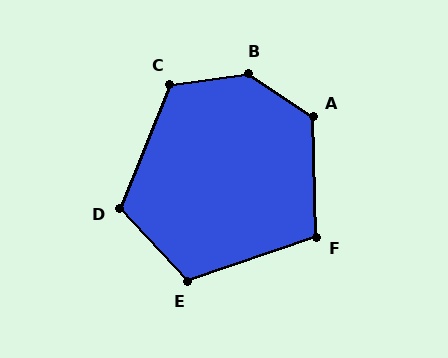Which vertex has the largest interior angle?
B, at approximately 137 degrees.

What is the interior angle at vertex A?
Approximately 125 degrees (obtuse).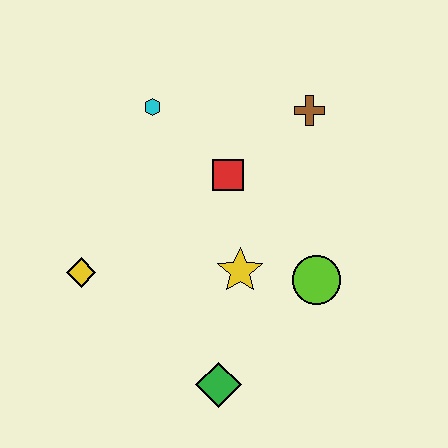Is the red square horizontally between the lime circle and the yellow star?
No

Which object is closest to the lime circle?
The yellow star is closest to the lime circle.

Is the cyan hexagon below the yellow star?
No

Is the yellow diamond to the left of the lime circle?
Yes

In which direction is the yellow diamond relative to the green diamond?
The yellow diamond is to the left of the green diamond.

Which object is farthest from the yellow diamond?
The brown cross is farthest from the yellow diamond.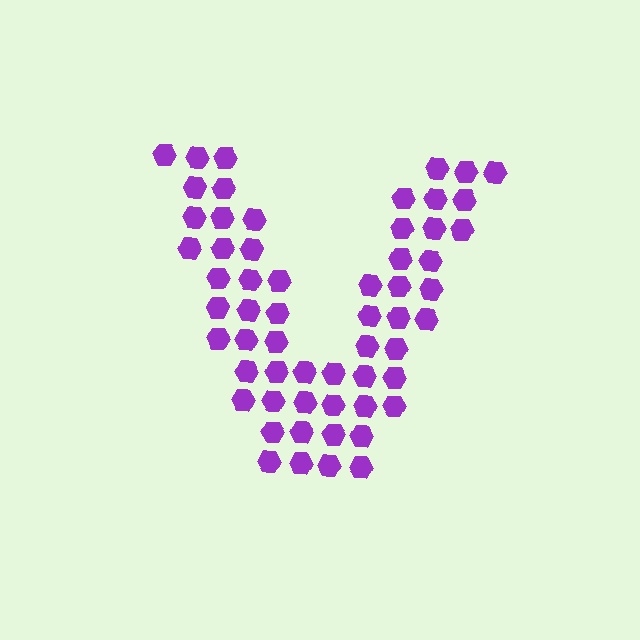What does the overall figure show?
The overall figure shows the letter V.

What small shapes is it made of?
It is made of small hexagons.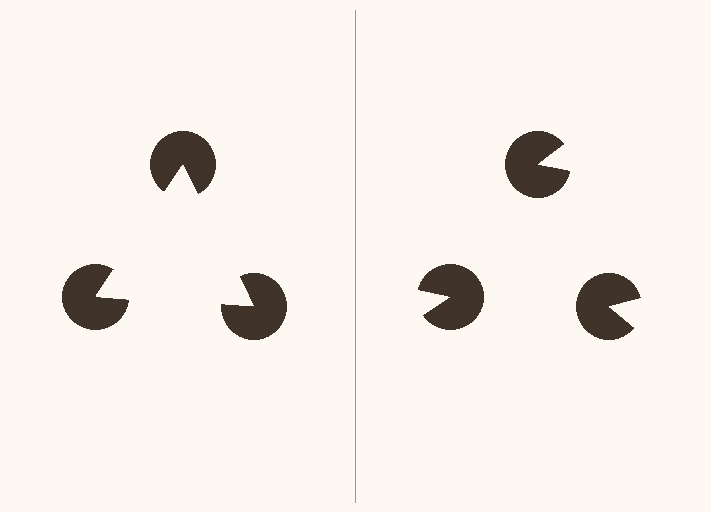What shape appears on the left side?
An illusory triangle.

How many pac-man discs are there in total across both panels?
6 — 3 on each side.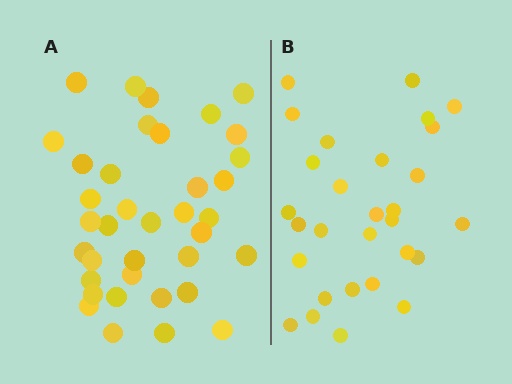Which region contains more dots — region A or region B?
Region A (the left region) has more dots.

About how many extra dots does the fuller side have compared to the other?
Region A has roughly 8 or so more dots than region B.